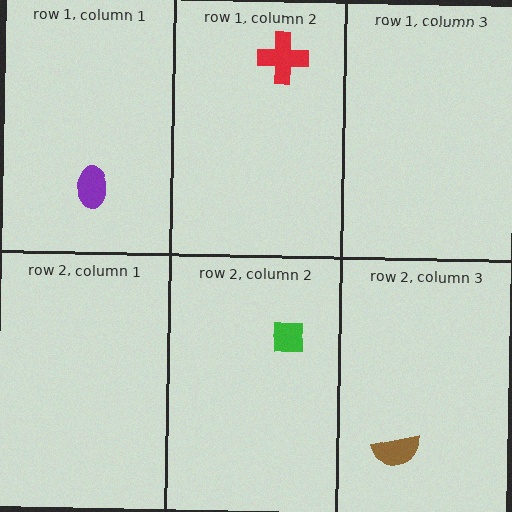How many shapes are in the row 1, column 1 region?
1.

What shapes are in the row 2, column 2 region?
The green square.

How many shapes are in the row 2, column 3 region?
1.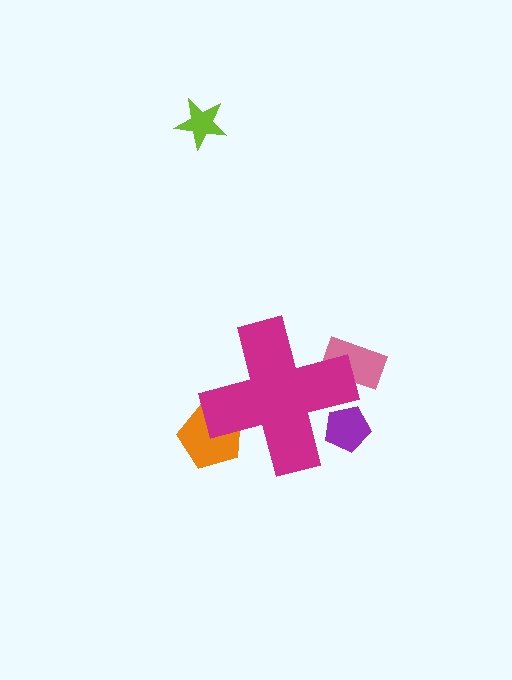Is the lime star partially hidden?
No, the lime star is fully visible.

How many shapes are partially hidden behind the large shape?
3 shapes are partially hidden.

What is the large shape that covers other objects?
A magenta cross.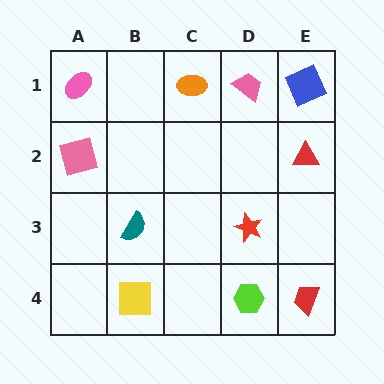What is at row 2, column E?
A red triangle.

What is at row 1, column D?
A pink trapezoid.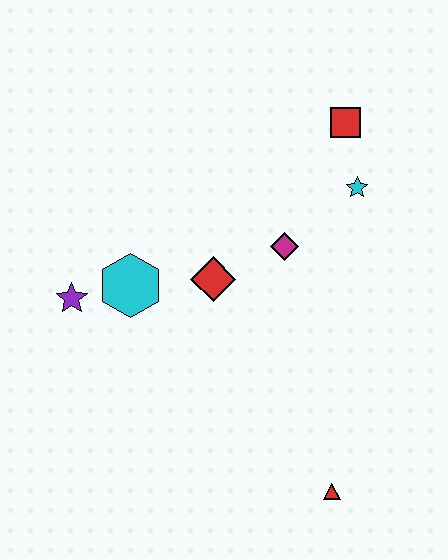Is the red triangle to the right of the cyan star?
No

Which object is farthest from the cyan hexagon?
The red triangle is farthest from the cyan hexagon.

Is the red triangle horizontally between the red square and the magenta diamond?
Yes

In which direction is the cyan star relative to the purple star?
The cyan star is to the right of the purple star.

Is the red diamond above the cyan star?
No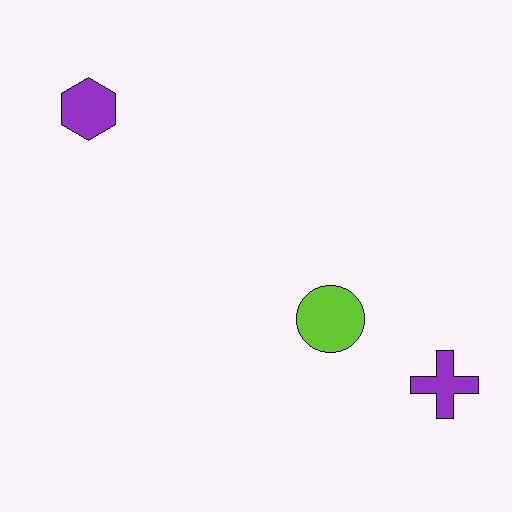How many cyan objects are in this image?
There are no cyan objects.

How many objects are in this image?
There are 3 objects.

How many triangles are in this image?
There are no triangles.